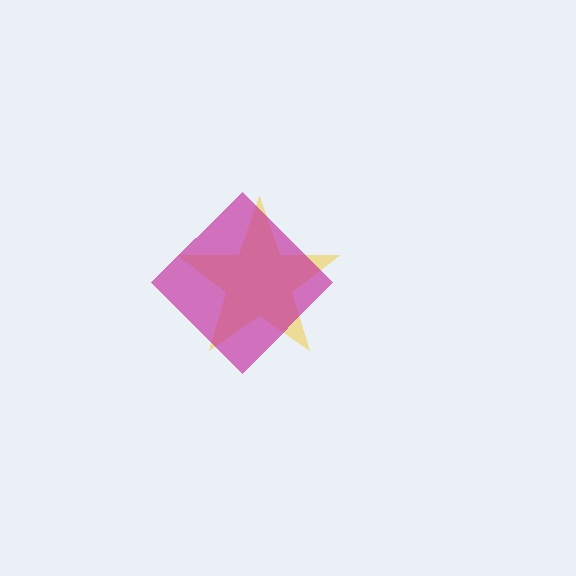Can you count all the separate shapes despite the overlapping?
Yes, there are 2 separate shapes.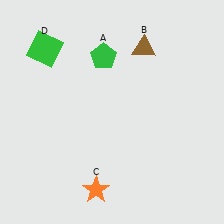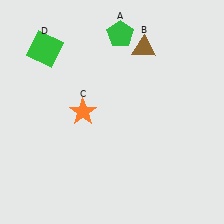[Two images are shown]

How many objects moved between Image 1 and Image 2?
2 objects moved between the two images.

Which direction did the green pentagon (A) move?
The green pentagon (A) moved up.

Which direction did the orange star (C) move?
The orange star (C) moved up.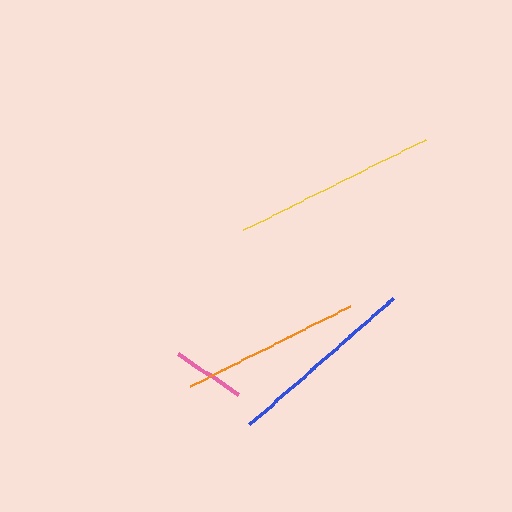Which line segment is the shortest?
The pink line is the shortest at approximately 72 pixels.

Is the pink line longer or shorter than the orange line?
The orange line is longer than the pink line.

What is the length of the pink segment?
The pink segment is approximately 72 pixels long.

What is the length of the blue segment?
The blue segment is approximately 192 pixels long.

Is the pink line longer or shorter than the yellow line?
The yellow line is longer than the pink line.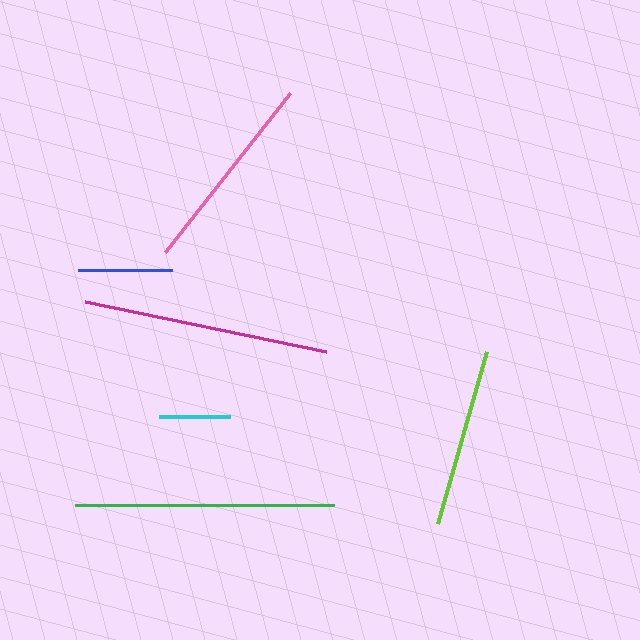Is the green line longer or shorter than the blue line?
The green line is longer than the blue line.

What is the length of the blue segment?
The blue segment is approximately 94 pixels long.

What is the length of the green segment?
The green segment is approximately 259 pixels long.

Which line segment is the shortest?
The cyan line is the shortest at approximately 71 pixels.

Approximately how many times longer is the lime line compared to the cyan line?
The lime line is approximately 2.5 times the length of the cyan line.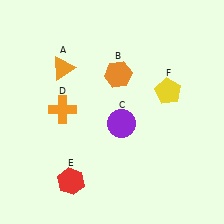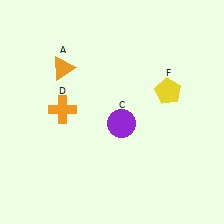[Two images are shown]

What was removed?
The red hexagon (E), the orange hexagon (B) were removed in Image 2.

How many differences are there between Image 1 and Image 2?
There are 2 differences between the two images.